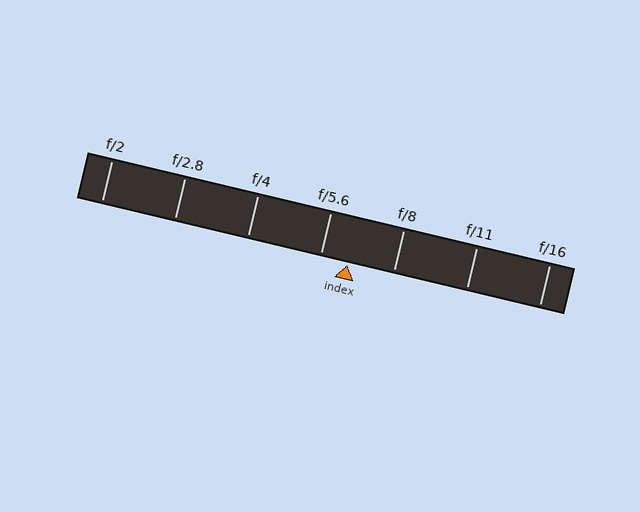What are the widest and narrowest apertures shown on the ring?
The widest aperture shown is f/2 and the narrowest is f/16.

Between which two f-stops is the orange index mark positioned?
The index mark is between f/5.6 and f/8.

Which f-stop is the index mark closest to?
The index mark is closest to f/5.6.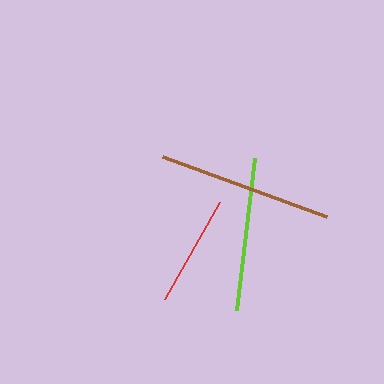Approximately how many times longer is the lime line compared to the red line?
The lime line is approximately 1.4 times the length of the red line.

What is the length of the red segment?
The red segment is approximately 111 pixels long.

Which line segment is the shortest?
The red line is the shortest at approximately 111 pixels.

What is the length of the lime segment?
The lime segment is approximately 153 pixels long.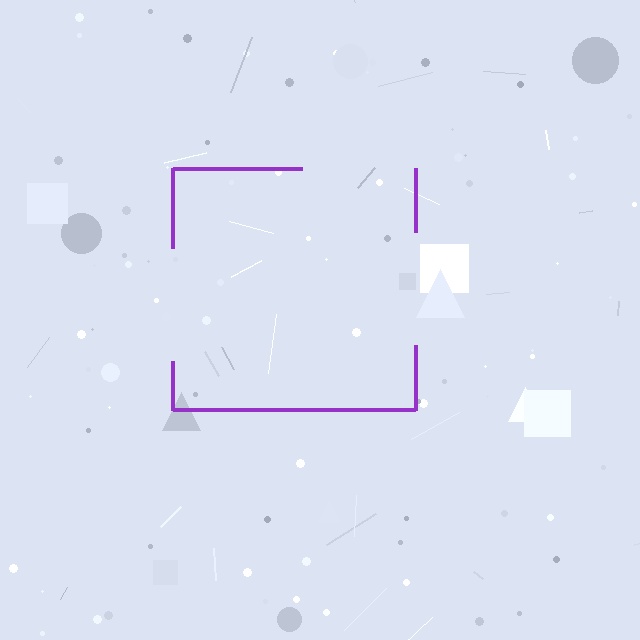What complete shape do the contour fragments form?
The contour fragments form a square.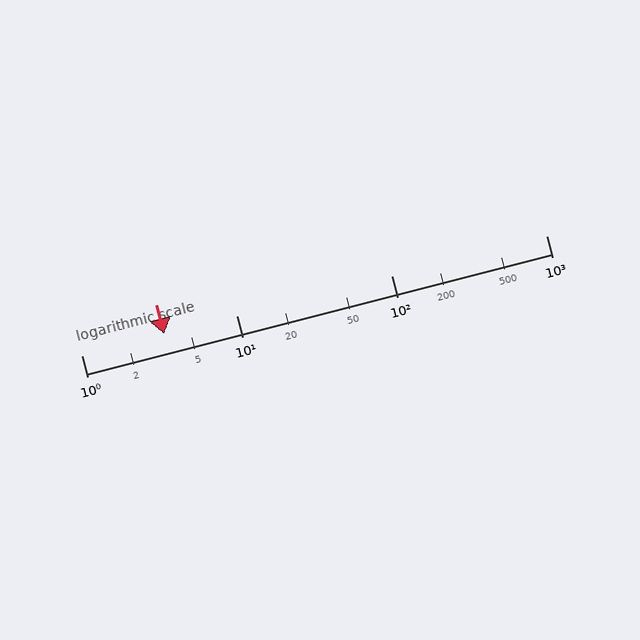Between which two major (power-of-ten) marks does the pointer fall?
The pointer is between 1 and 10.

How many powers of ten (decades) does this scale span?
The scale spans 3 decades, from 1 to 1000.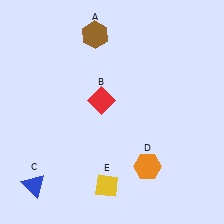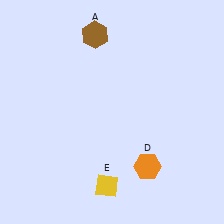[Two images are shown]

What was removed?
The red diamond (B), the blue triangle (C) were removed in Image 2.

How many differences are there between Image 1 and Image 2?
There are 2 differences between the two images.